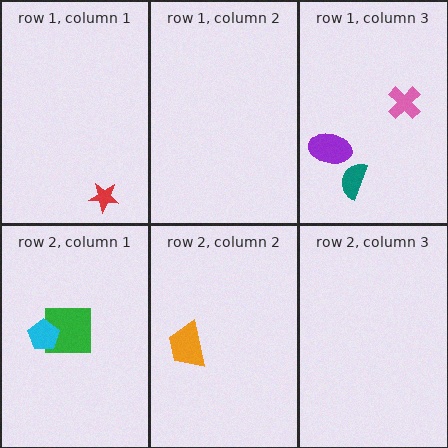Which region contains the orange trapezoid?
The row 2, column 2 region.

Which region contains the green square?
The row 2, column 1 region.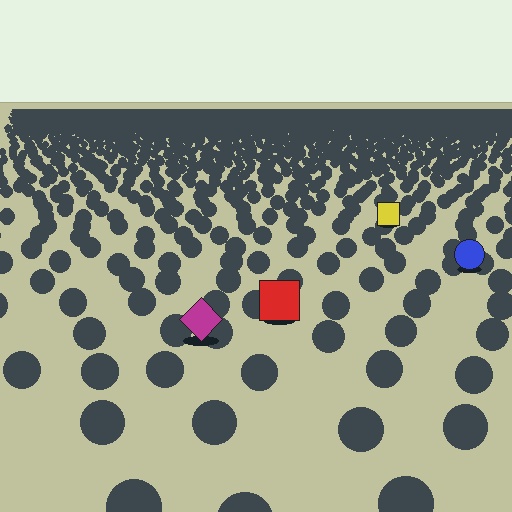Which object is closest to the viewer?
The magenta diamond is closest. The texture marks near it are larger and more spread out.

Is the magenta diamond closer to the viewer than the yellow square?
Yes. The magenta diamond is closer — you can tell from the texture gradient: the ground texture is coarser near it.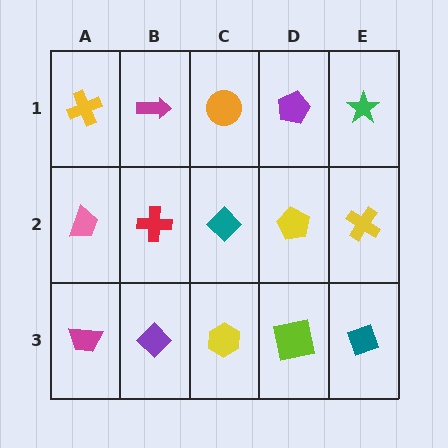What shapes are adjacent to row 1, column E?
A yellow cross (row 2, column E), a purple pentagon (row 1, column D).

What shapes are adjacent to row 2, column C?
An orange circle (row 1, column C), a yellow hexagon (row 3, column C), a red cross (row 2, column B), a yellow pentagon (row 2, column D).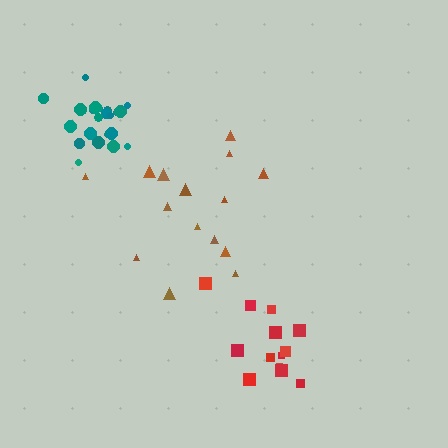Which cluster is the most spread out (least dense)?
Brown.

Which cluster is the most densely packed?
Teal.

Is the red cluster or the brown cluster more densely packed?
Red.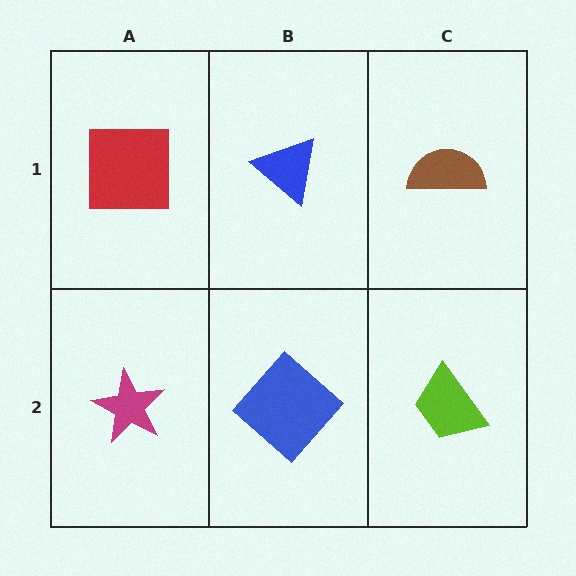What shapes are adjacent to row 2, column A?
A red square (row 1, column A), a blue diamond (row 2, column B).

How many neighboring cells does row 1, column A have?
2.